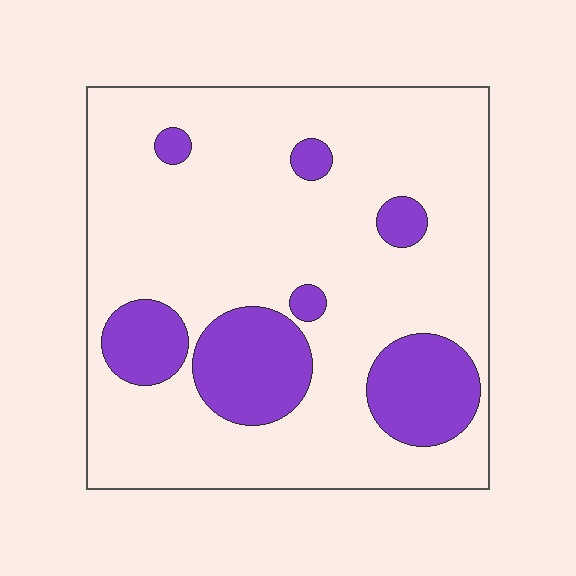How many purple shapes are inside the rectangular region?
7.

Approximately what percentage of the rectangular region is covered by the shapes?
Approximately 20%.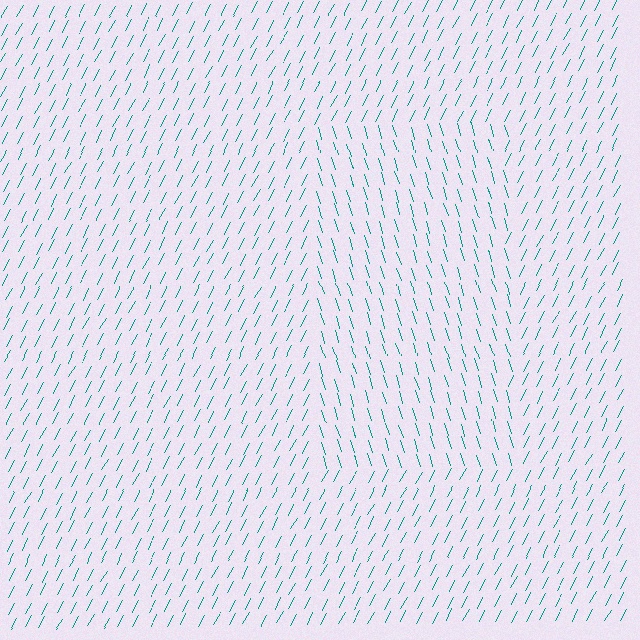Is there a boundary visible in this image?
Yes, there is a texture boundary formed by a change in line orientation.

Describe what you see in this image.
The image is filled with small teal line segments. A rectangle region in the image has lines oriented differently from the surrounding lines, creating a visible texture boundary.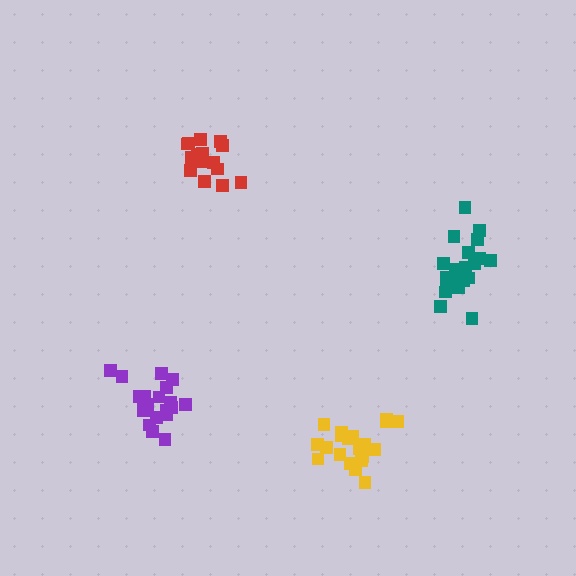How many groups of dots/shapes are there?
There are 4 groups.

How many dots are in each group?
Group 1: 20 dots, Group 2: 20 dots, Group 3: 16 dots, Group 4: 20 dots (76 total).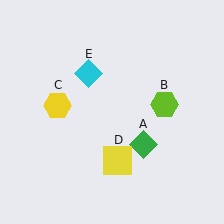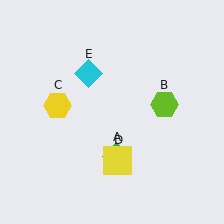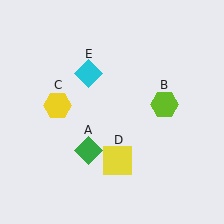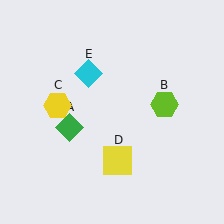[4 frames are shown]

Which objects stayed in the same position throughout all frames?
Lime hexagon (object B) and yellow hexagon (object C) and yellow square (object D) and cyan diamond (object E) remained stationary.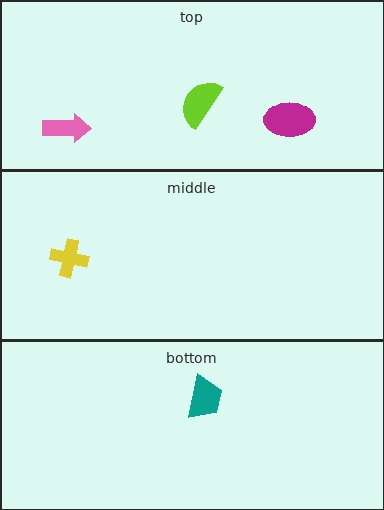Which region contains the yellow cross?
The middle region.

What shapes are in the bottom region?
The teal trapezoid.